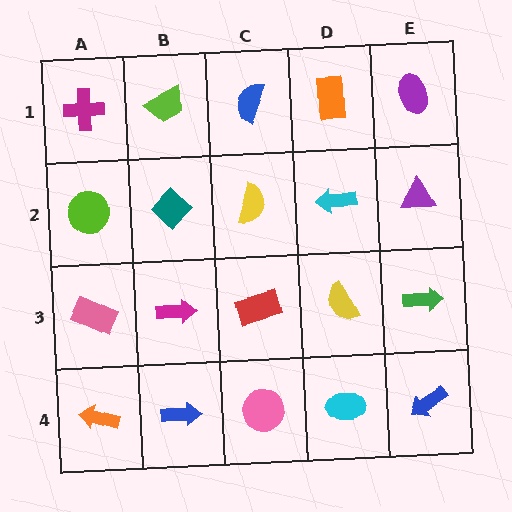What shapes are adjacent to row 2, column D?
An orange rectangle (row 1, column D), a yellow semicircle (row 3, column D), a yellow semicircle (row 2, column C), a purple triangle (row 2, column E).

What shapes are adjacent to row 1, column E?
A purple triangle (row 2, column E), an orange rectangle (row 1, column D).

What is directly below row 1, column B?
A teal diamond.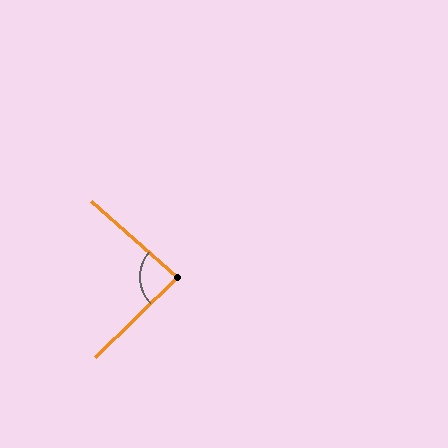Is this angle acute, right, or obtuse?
It is approximately a right angle.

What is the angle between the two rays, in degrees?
Approximately 85 degrees.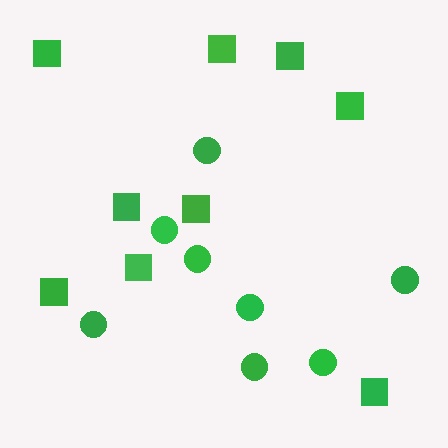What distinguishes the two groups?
There are 2 groups: one group of circles (8) and one group of squares (9).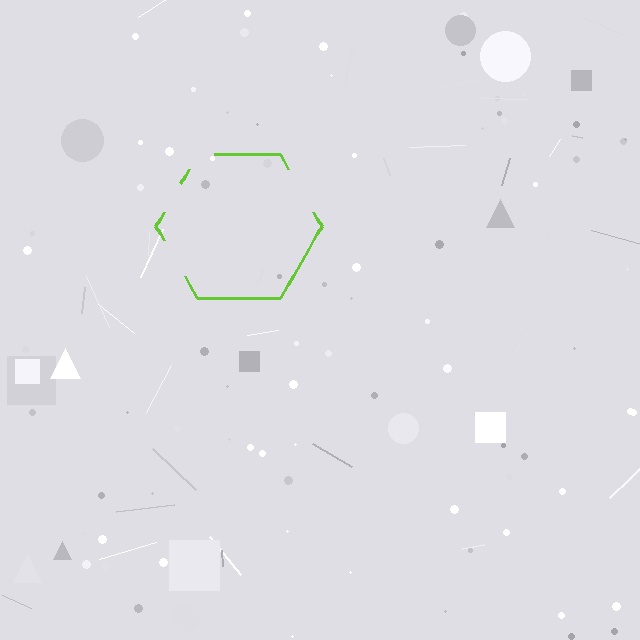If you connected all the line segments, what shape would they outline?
They would outline a hexagon.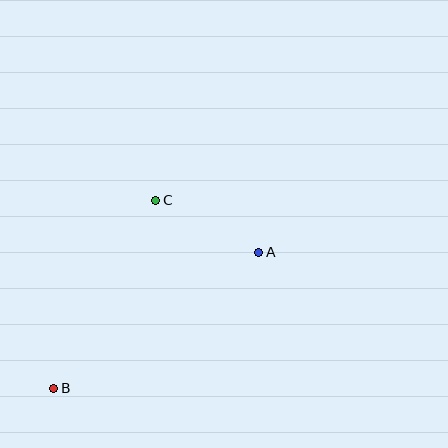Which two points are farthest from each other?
Points A and B are farthest from each other.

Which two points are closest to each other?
Points A and C are closest to each other.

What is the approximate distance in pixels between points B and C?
The distance between B and C is approximately 214 pixels.